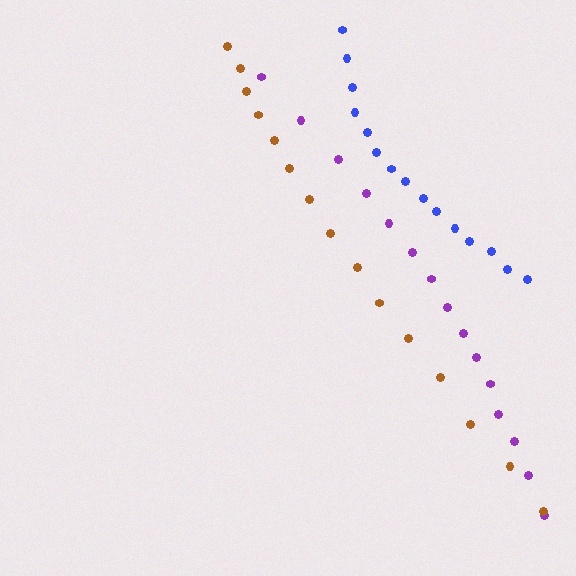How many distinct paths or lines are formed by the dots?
There are 3 distinct paths.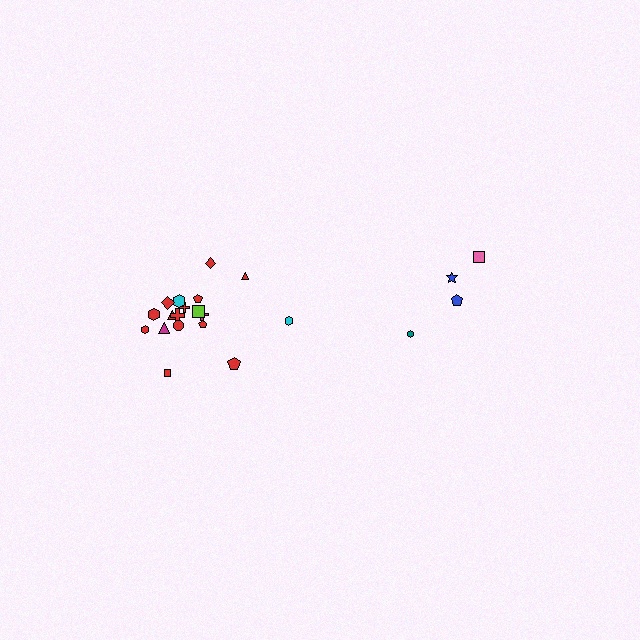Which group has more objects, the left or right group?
The left group.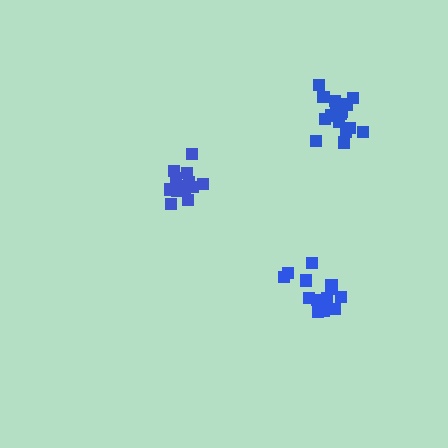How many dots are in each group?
Group 1: 14 dots, Group 2: 15 dots, Group 3: 18 dots (47 total).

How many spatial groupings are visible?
There are 3 spatial groupings.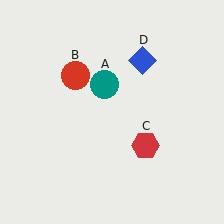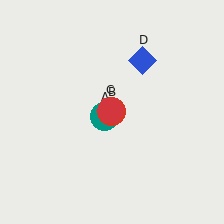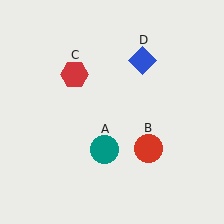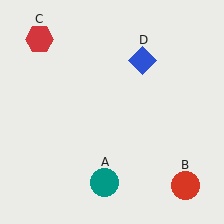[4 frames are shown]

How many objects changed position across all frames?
3 objects changed position: teal circle (object A), red circle (object B), red hexagon (object C).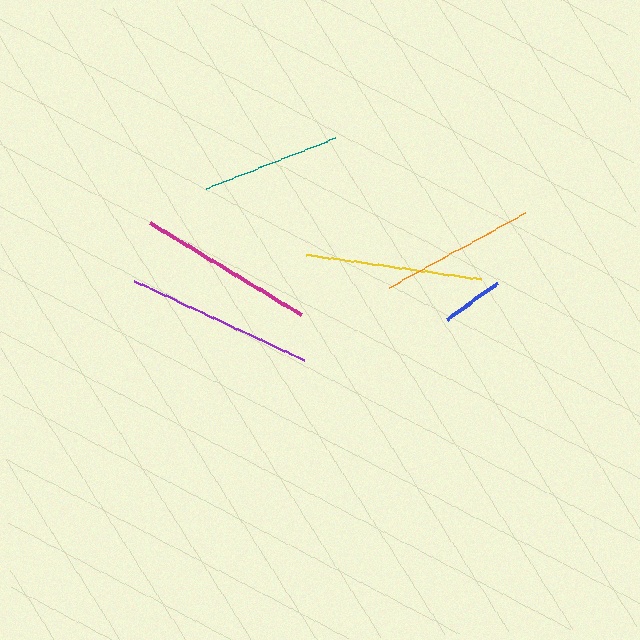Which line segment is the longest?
The purple line is the longest at approximately 187 pixels.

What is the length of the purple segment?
The purple segment is approximately 187 pixels long.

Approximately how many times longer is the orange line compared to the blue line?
The orange line is approximately 2.6 times the length of the blue line.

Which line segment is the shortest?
The blue line is the shortest at approximately 61 pixels.